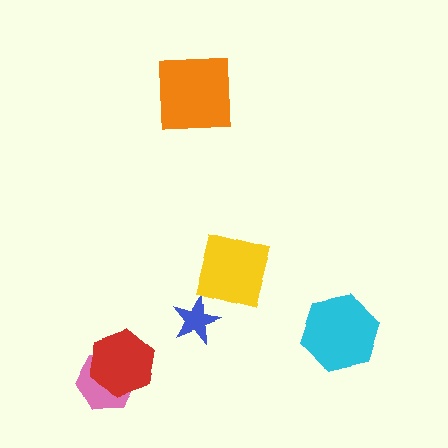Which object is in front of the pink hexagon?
The red hexagon is in front of the pink hexagon.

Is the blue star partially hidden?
Yes, it is partially covered by another shape.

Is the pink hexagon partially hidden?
Yes, it is partially covered by another shape.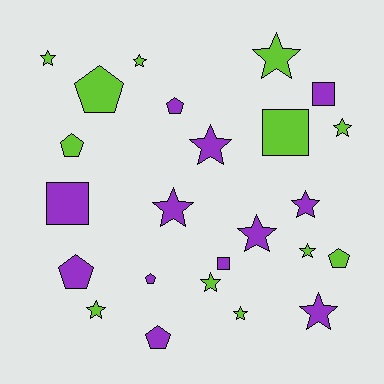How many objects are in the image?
There are 24 objects.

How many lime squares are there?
There is 1 lime square.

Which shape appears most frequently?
Star, with 13 objects.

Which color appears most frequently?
Lime, with 12 objects.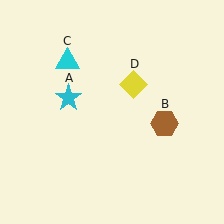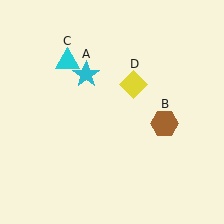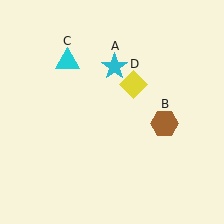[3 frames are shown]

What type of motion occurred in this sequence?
The cyan star (object A) rotated clockwise around the center of the scene.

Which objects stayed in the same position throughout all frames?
Brown hexagon (object B) and cyan triangle (object C) and yellow diamond (object D) remained stationary.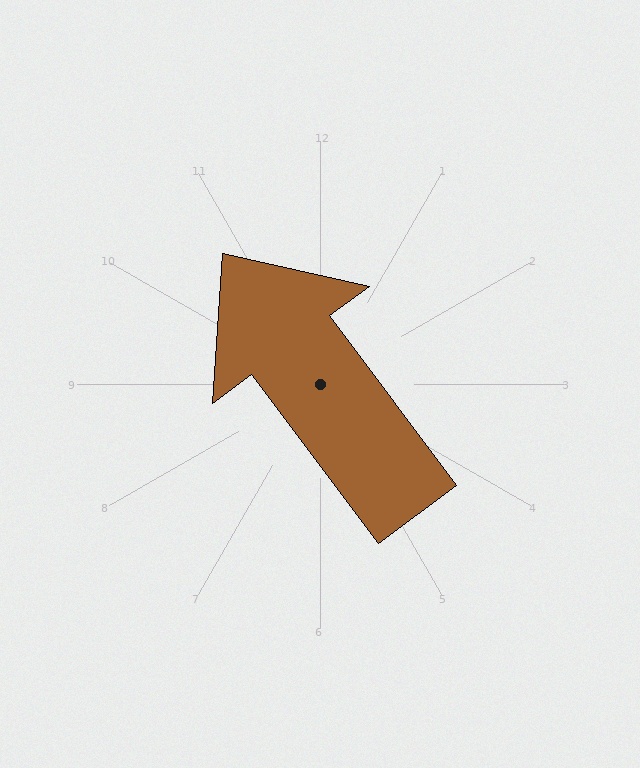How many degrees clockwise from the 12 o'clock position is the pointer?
Approximately 323 degrees.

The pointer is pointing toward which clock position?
Roughly 11 o'clock.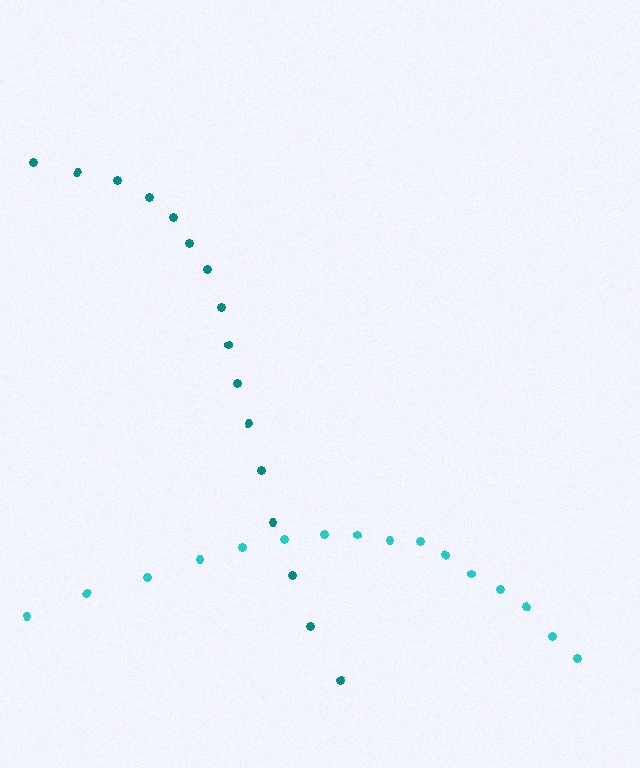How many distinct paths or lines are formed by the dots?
There are 2 distinct paths.